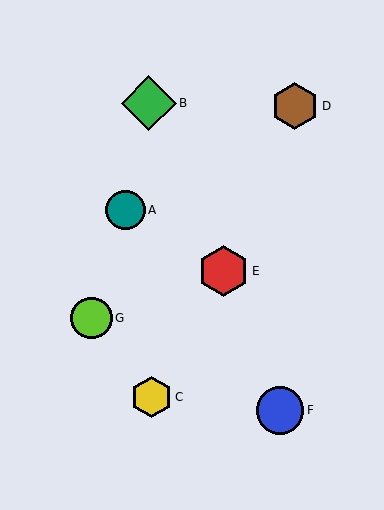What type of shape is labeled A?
Shape A is a teal circle.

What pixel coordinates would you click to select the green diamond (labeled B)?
Click at (149, 103) to select the green diamond B.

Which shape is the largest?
The green diamond (labeled B) is the largest.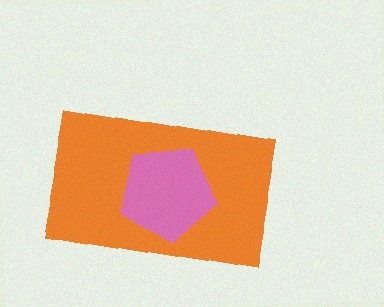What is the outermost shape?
The orange rectangle.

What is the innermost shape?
The pink pentagon.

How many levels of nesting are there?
2.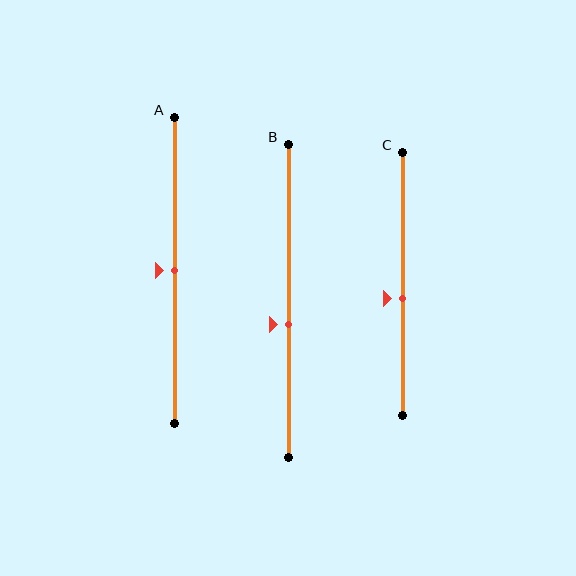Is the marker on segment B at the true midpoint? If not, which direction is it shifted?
No, the marker on segment B is shifted downward by about 8% of the segment length.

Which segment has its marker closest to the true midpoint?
Segment A has its marker closest to the true midpoint.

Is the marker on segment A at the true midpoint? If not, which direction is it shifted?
Yes, the marker on segment A is at the true midpoint.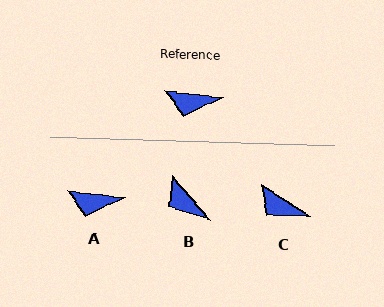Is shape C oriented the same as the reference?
No, it is off by about 27 degrees.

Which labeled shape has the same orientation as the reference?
A.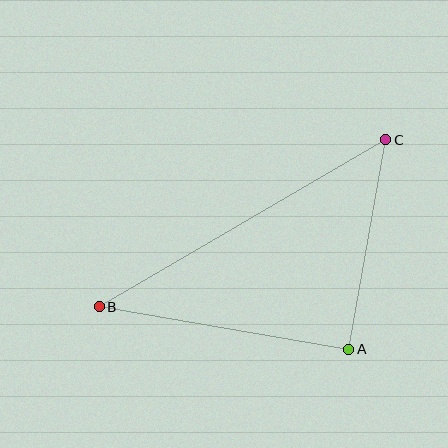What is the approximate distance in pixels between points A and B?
The distance between A and B is approximately 253 pixels.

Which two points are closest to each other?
Points A and C are closest to each other.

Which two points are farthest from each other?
Points B and C are farthest from each other.